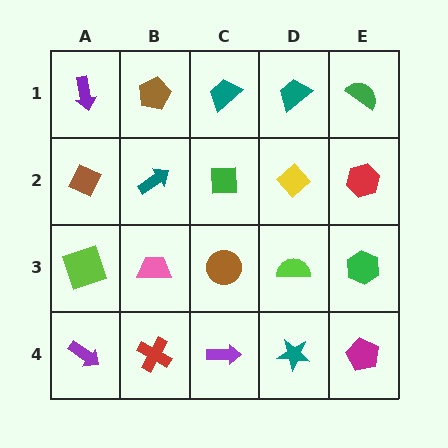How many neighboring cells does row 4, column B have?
3.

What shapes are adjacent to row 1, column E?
A red hexagon (row 2, column E), a teal trapezoid (row 1, column D).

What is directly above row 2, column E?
A green semicircle.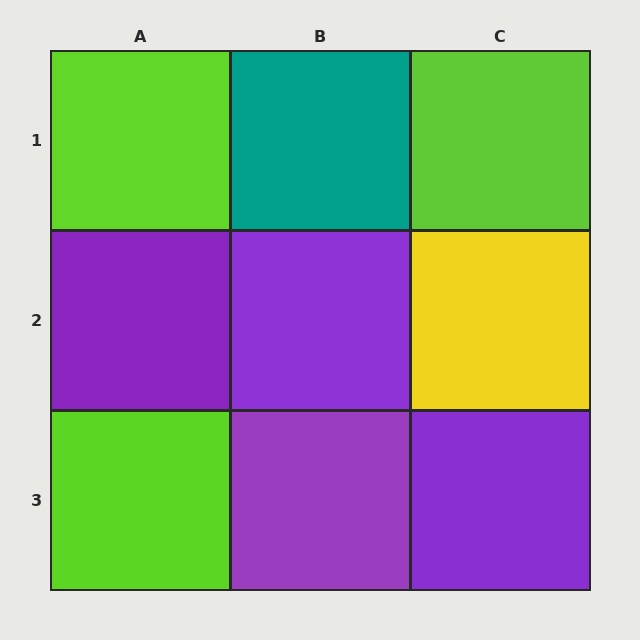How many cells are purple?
4 cells are purple.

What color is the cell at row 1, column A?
Lime.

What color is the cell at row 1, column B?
Teal.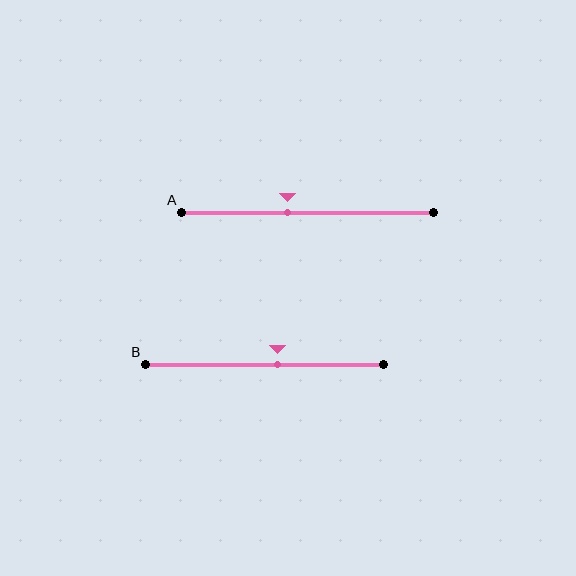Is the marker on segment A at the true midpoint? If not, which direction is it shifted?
No, the marker on segment A is shifted to the left by about 8% of the segment length.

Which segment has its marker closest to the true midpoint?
Segment B has its marker closest to the true midpoint.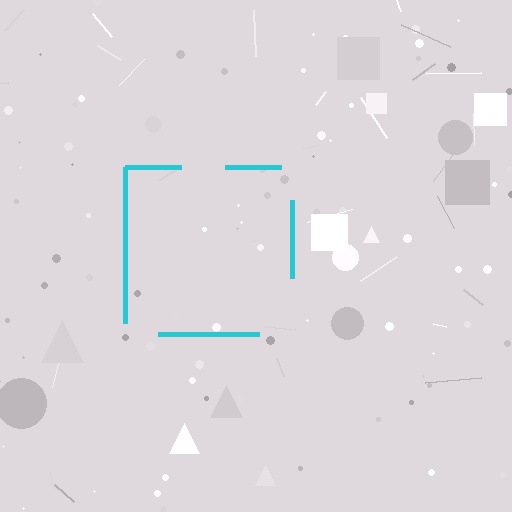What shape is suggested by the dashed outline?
The dashed outline suggests a square.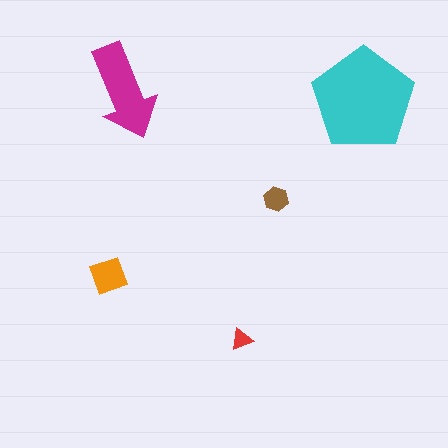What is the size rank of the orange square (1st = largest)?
3rd.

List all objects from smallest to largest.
The red triangle, the brown hexagon, the orange square, the magenta arrow, the cyan pentagon.